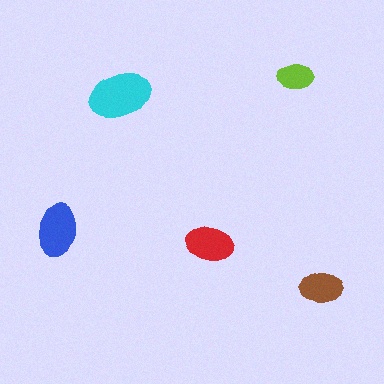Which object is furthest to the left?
The blue ellipse is leftmost.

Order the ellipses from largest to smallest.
the cyan one, the blue one, the red one, the brown one, the lime one.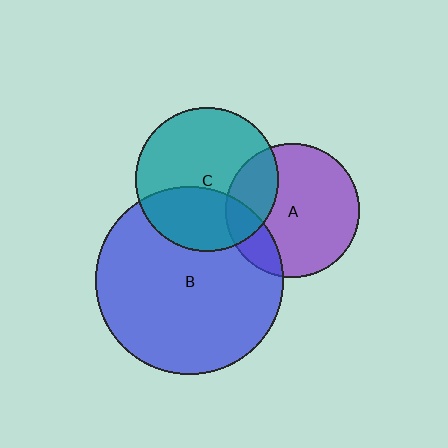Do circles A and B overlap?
Yes.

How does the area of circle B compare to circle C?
Approximately 1.7 times.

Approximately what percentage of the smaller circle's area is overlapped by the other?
Approximately 20%.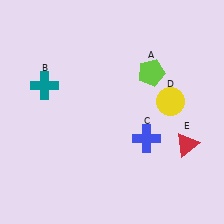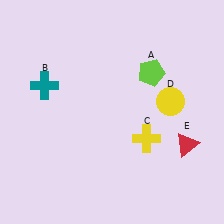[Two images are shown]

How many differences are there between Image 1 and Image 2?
There is 1 difference between the two images.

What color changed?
The cross (C) changed from blue in Image 1 to yellow in Image 2.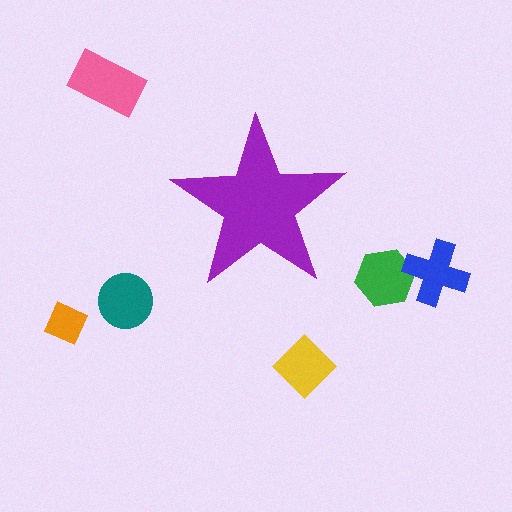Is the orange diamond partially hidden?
No, the orange diamond is fully visible.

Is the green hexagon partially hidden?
No, the green hexagon is fully visible.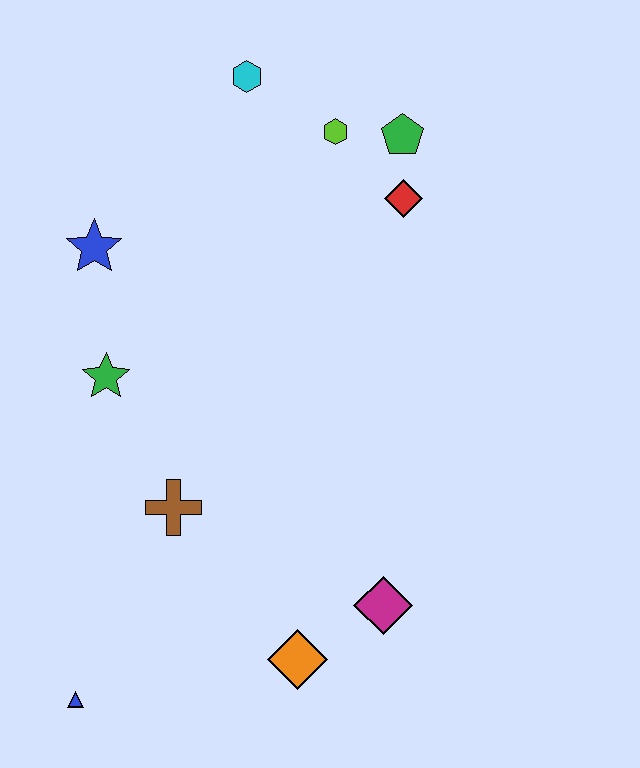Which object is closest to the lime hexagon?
The green pentagon is closest to the lime hexagon.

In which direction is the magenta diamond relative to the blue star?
The magenta diamond is below the blue star.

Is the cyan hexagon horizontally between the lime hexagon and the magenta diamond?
No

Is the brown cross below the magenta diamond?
No